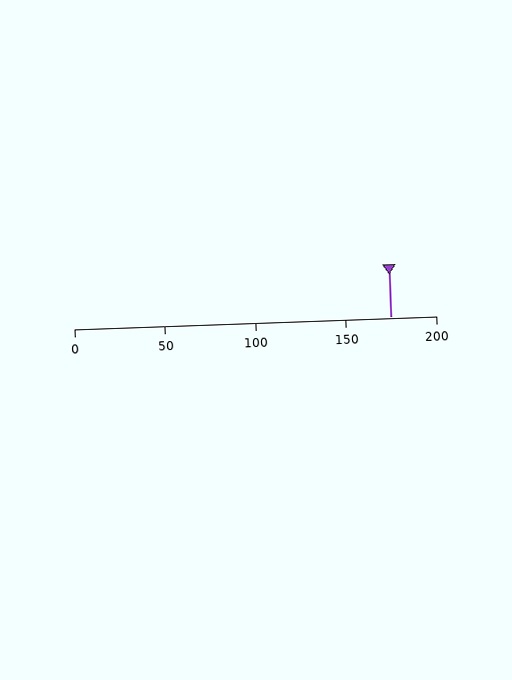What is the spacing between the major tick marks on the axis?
The major ticks are spaced 50 apart.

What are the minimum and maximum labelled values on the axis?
The axis runs from 0 to 200.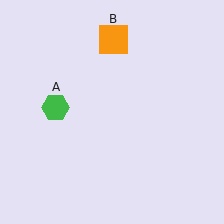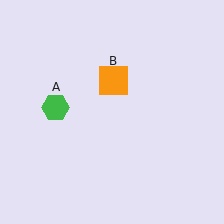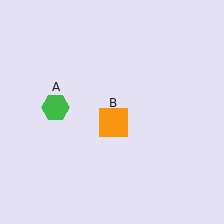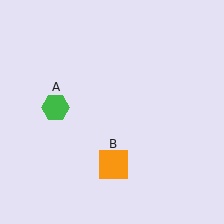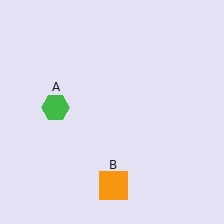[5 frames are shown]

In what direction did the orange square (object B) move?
The orange square (object B) moved down.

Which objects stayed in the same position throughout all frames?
Green hexagon (object A) remained stationary.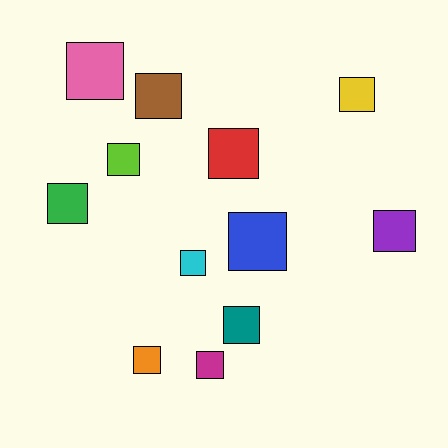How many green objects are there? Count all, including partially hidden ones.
There is 1 green object.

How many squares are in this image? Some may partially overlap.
There are 12 squares.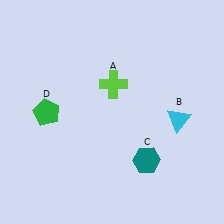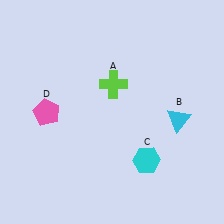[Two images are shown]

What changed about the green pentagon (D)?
In Image 1, D is green. In Image 2, it changed to pink.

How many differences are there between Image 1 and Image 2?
There are 2 differences between the two images.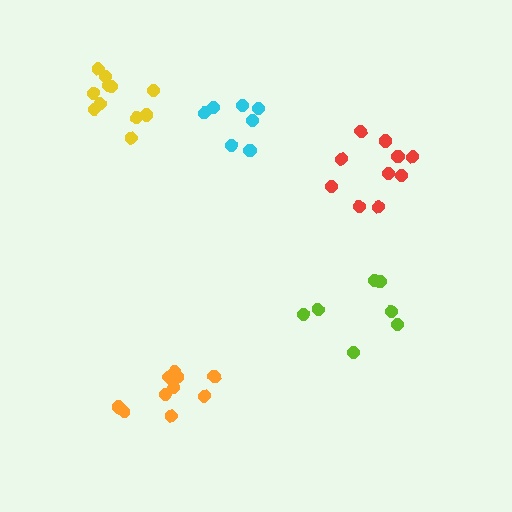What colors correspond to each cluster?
The clusters are colored: yellow, red, orange, lime, cyan.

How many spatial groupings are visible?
There are 5 spatial groupings.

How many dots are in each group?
Group 1: 11 dots, Group 2: 10 dots, Group 3: 11 dots, Group 4: 7 dots, Group 5: 7 dots (46 total).